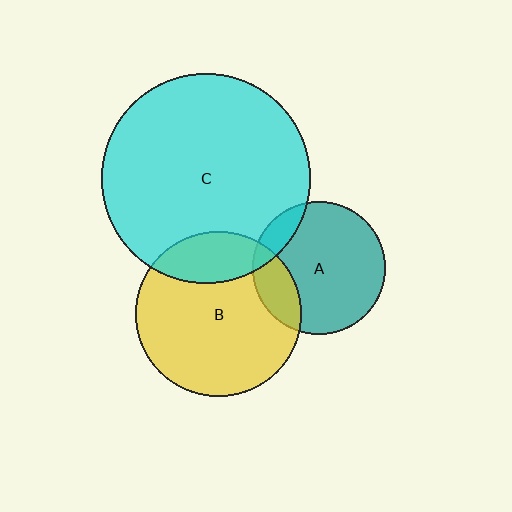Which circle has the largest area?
Circle C (cyan).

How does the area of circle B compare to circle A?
Approximately 1.6 times.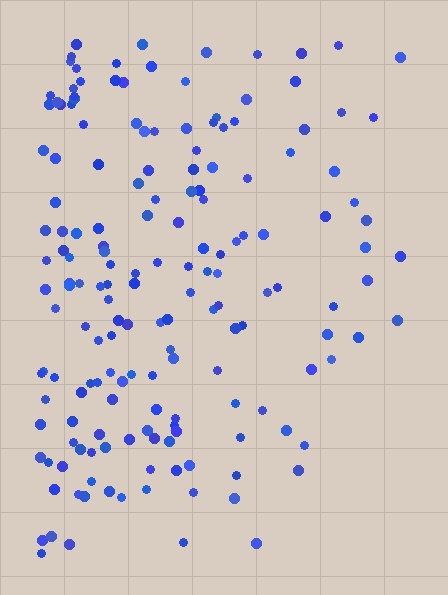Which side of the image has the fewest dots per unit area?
The right.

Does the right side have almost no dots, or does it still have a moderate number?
Still a moderate number, just noticeably fewer than the left.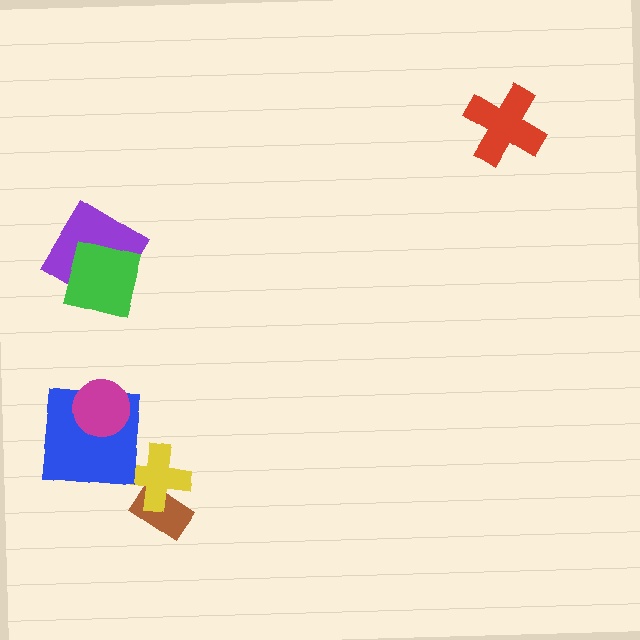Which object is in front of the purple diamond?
The green square is in front of the purple diamond.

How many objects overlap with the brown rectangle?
1 object overlaps with the brown rectangle.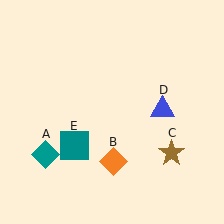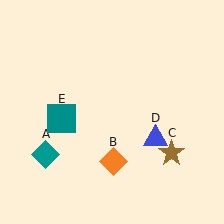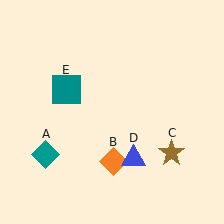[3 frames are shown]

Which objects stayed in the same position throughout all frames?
Teal diamond (object A) and orange diamond (object B) and brown star (object C) remained stationary.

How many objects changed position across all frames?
2 objects changed position: blue triangle (object D), teal square (object E).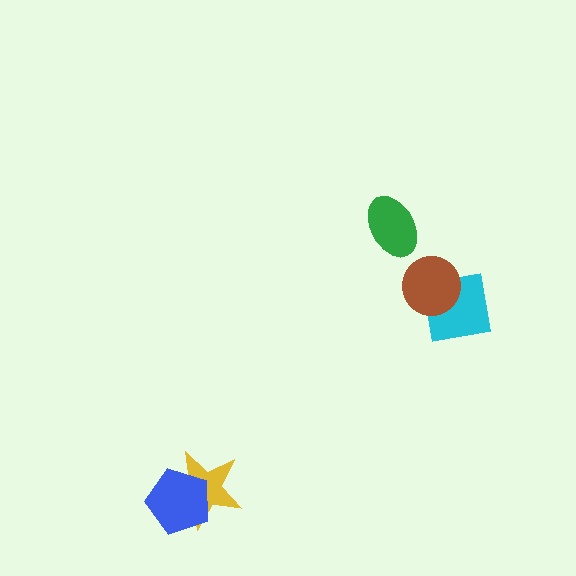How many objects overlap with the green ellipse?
0 objects overlap with the green ellipse.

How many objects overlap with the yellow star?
1 object overlaps with the yellow star.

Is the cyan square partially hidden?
Yes, it is partially covered by another shape.